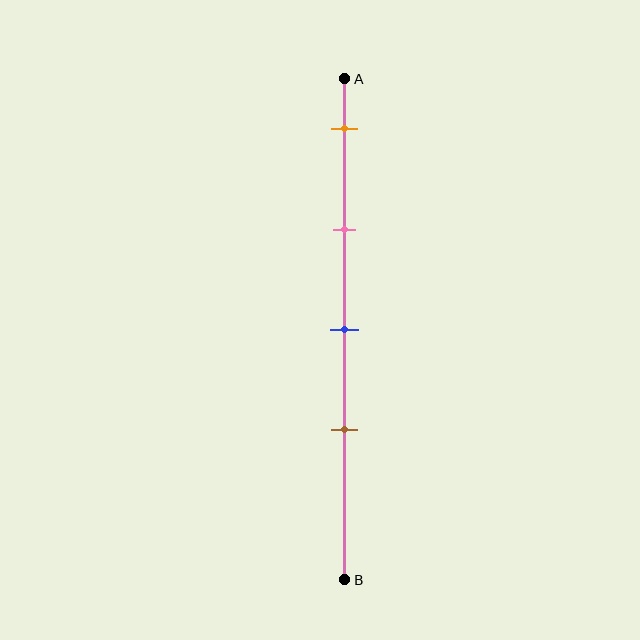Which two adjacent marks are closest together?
The blue and brown marks are the closest adjacent pair.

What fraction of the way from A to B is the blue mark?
The blue mark is approximately 50% (0.5) of the way from A to B.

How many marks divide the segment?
There are 4 marks dividing the segment.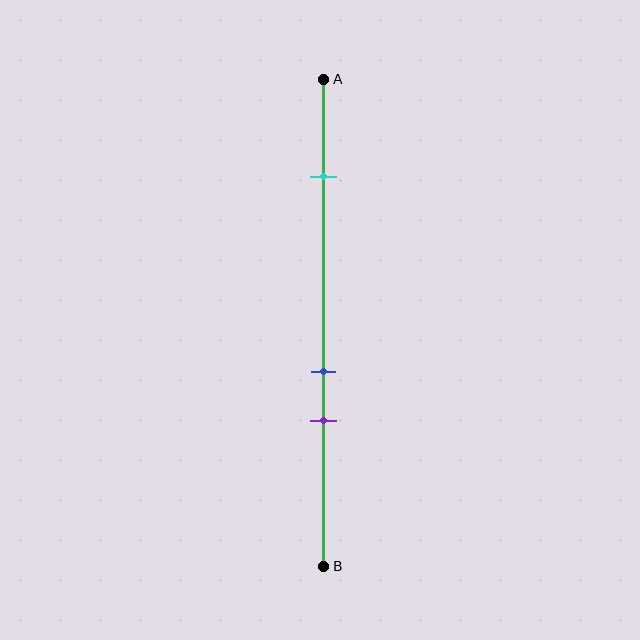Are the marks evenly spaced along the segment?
No, the marks are not evenly spaced.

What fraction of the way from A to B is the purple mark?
The purple mark is approximately 70% (0.7) of the way from A to B.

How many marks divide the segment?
There are 3 marks dividing the segment.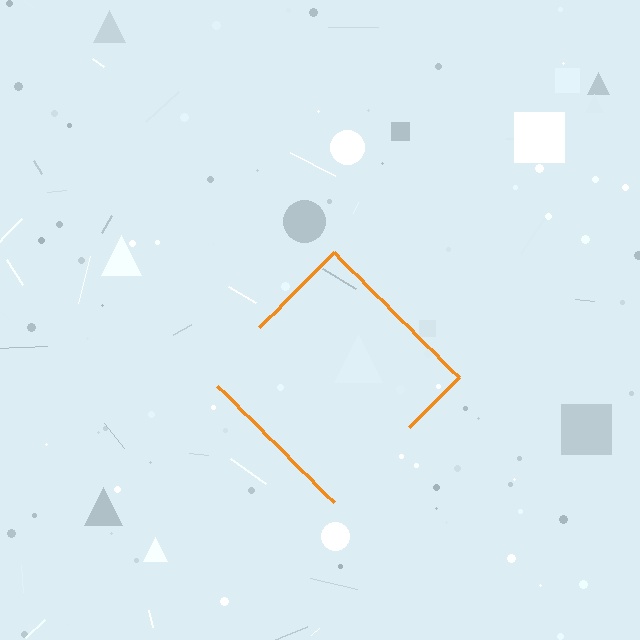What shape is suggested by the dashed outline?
The dashed outline suggests a diamond.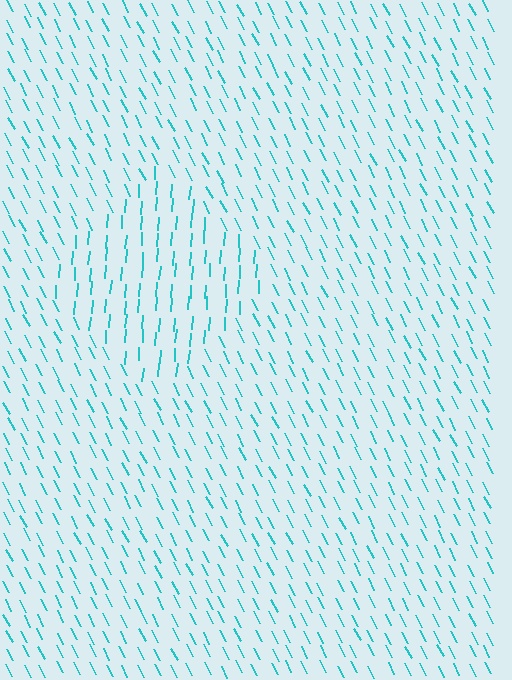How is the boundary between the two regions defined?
The boundary is defined purely by a change in line orientation (approximately 31 degrees difference). All lines are the same color and thickness.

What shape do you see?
I see a diamond.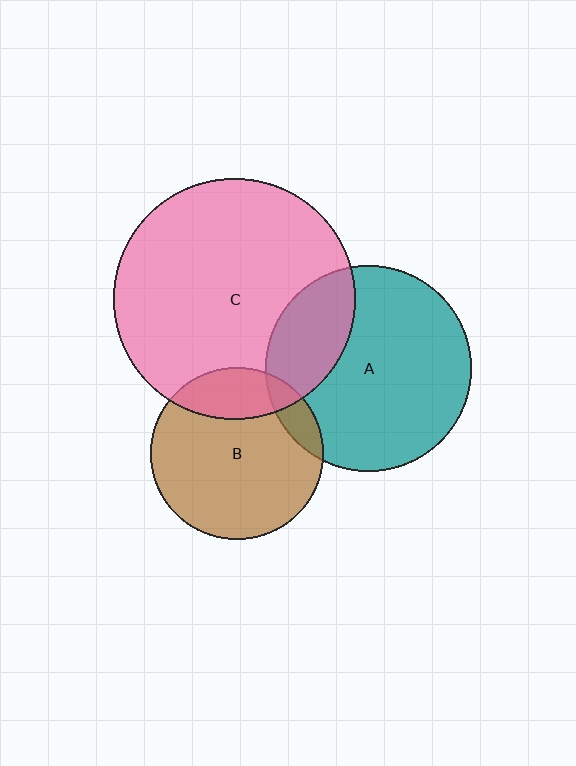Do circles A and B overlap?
Yes.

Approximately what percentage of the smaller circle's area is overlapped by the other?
Approximately 10%.